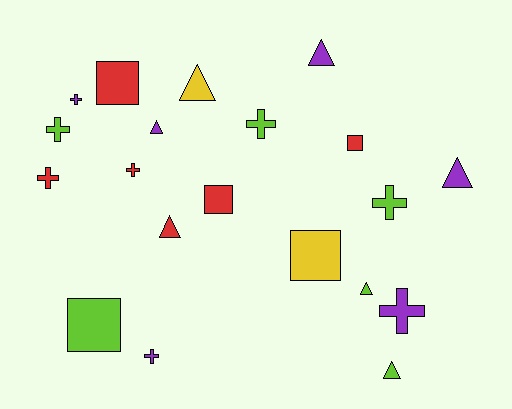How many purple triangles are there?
There are 3 purple triangles.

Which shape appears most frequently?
Cross, with 8 objects.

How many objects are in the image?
There are 20 objects.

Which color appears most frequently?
Purple, with 6 objects.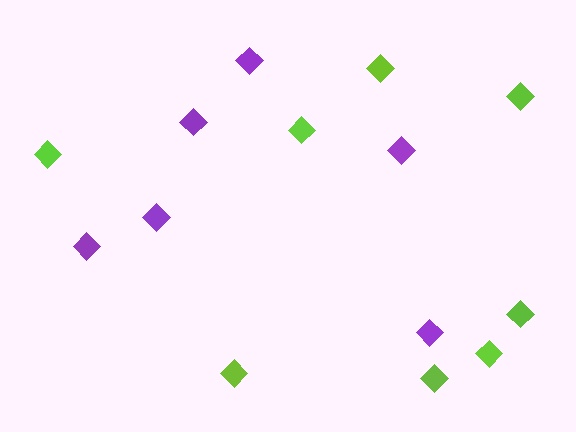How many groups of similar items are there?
There are 2 groups: one group of purple diamonds (6) and one group of lime diamonds (8).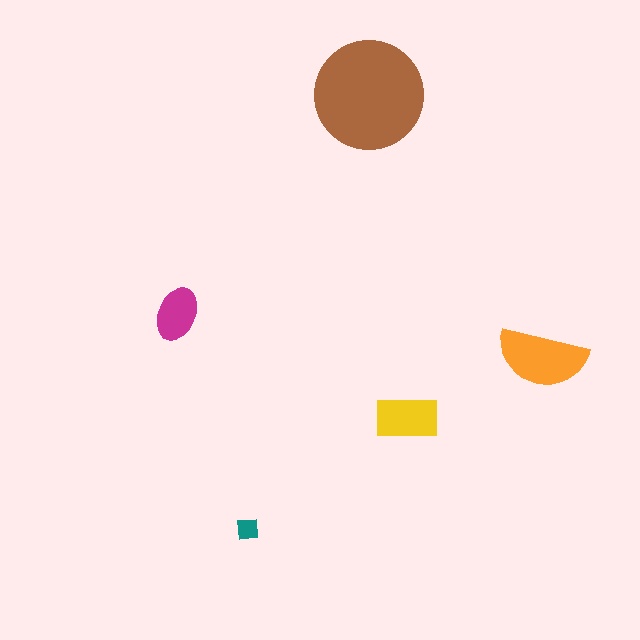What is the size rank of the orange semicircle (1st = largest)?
2nd.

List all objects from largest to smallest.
The brown circle, the orange semicircle, the yellow rectangle, the magenta ellipse, the teal square.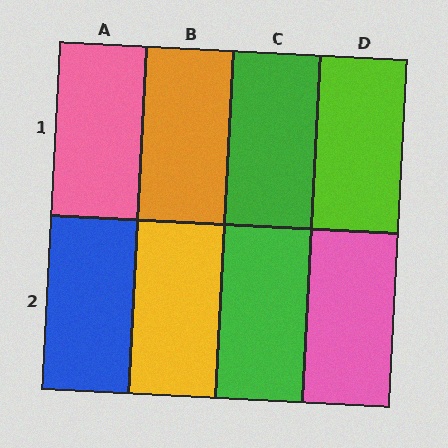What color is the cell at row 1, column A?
Pink.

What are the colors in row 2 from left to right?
Blue, yellow, green, pink.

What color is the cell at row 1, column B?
Orange.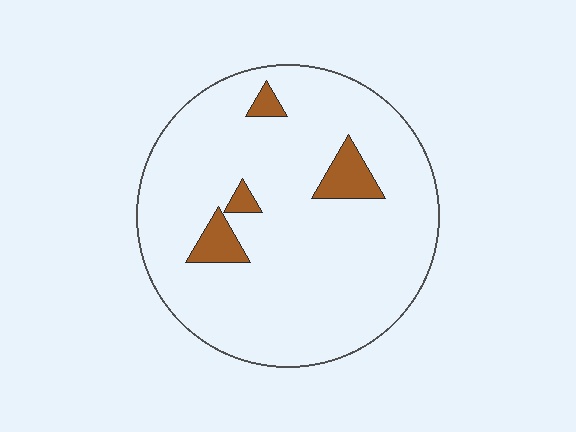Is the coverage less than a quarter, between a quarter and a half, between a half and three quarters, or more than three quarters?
Less than a quarter.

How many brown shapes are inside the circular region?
4.